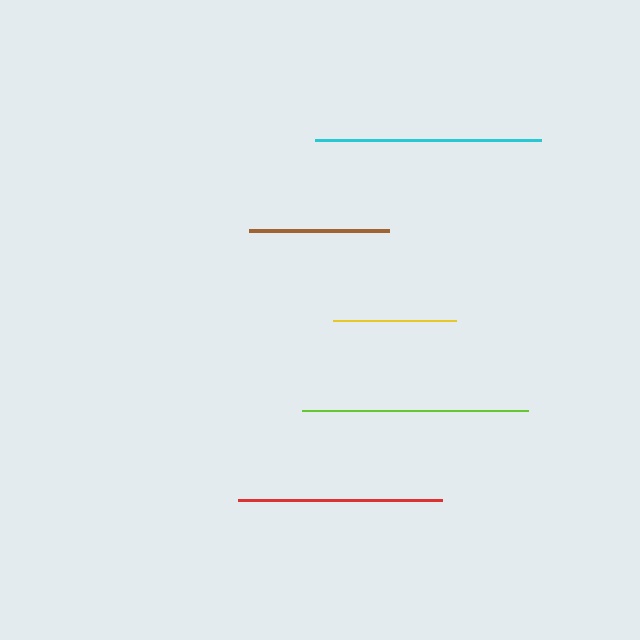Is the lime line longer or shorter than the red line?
The lime line is longer than the red line.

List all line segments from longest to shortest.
From longest to shortest: lime, cyan, red, brown, yellow.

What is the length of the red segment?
The red segment is approximately 204 pixels long.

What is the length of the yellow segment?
The yellow segment is approximately 123 pixels long.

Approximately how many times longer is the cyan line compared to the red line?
The cyan line is approximately 1.1 times the length of the red line.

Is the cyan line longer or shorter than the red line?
The cyan line is longer than the red line.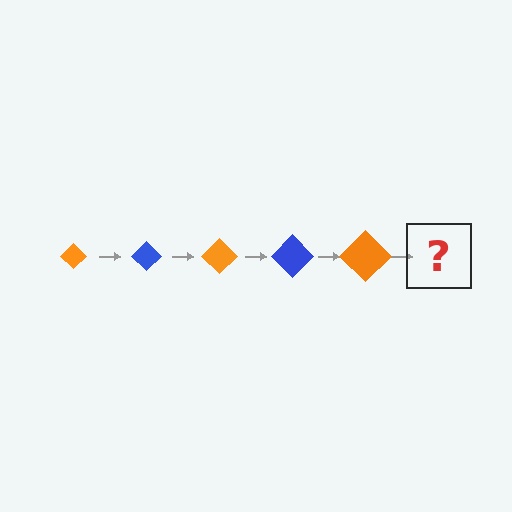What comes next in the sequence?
The next element should be a blue diamond, larger than the previous one.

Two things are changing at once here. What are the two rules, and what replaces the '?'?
The two rules are that the diamond grows larger each step and the color cycles through orange and blue. The '?' should be a blue diamond, larger than the previous one.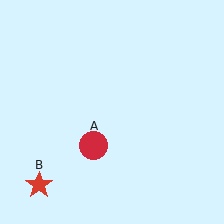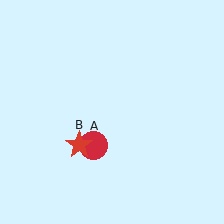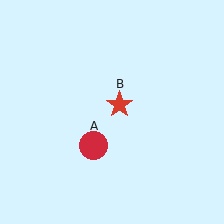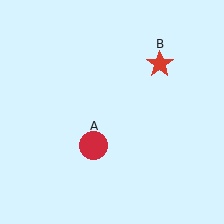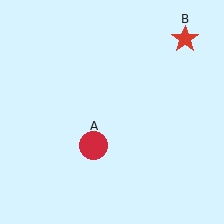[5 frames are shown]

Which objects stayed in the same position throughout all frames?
Red circle (object A) remained stationary.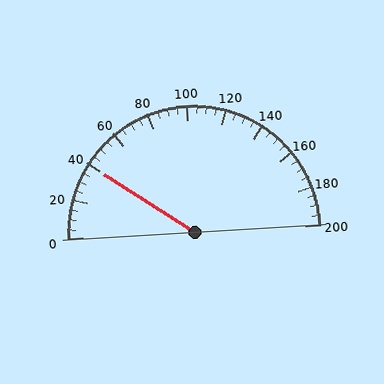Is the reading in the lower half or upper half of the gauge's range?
The reading is in the lower half of the range (0 to 200).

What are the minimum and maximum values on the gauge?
The gauge ranges from 0 to 200.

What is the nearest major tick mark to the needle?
The nearest major tick mark is 40.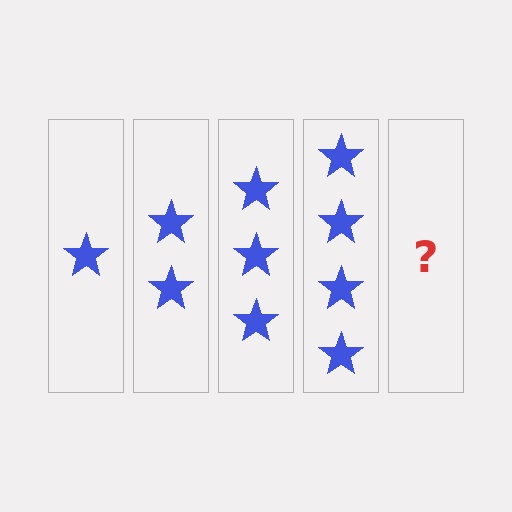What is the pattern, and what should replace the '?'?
The pattern is that each step adds one more star. The '?' should be 5 stars.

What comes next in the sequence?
The next element should be 5 stars.